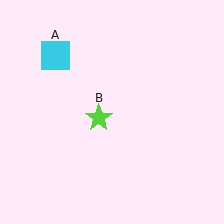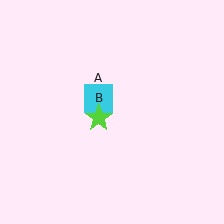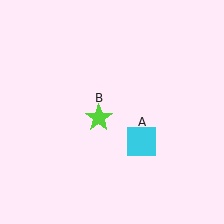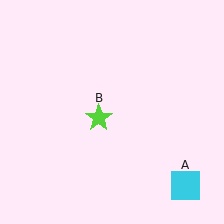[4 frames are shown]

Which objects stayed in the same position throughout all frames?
Lime star (object B) remained stationary.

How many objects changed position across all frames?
1 object changed position: cyan square (object A).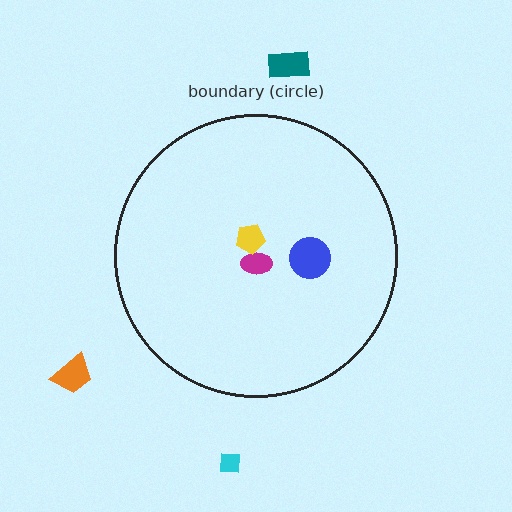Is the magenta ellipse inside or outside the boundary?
Inside.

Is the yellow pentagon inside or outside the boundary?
Inside.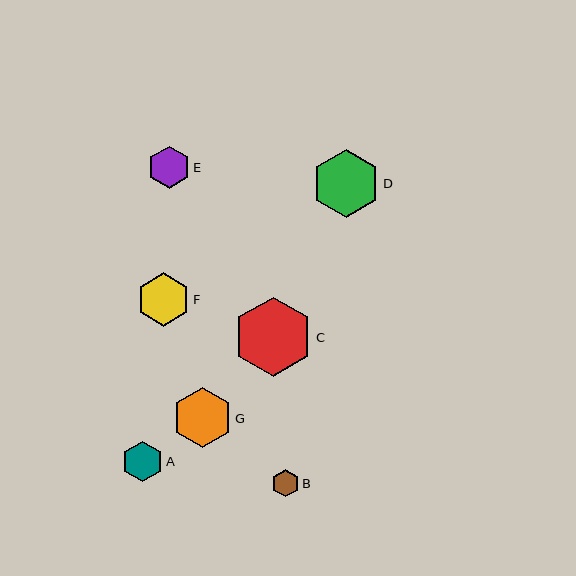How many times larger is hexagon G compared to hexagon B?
Hexagon G is approximately 2.2 times the size of hexagon B.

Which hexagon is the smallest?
Hexagon B is the smallest with a size of approximately 27 pixels.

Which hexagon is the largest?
Hexagon C is the largest with a size of approximately 79 pixels.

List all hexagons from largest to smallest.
From largest to smallest: C, D, G, F, E, A, B.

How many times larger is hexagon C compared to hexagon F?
Hexagon C is approximately 1.5 times the size of hexagon F.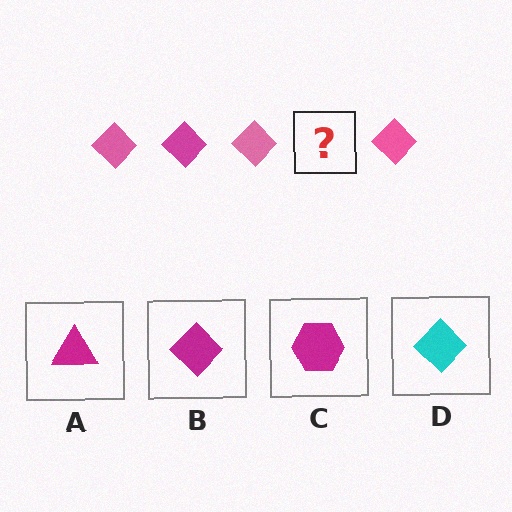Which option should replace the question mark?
Option B.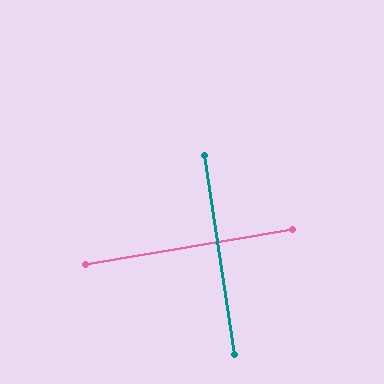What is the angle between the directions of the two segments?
Approximately 89 degrees.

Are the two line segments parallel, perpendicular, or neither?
Perpendicular — they meet at approximately 89°.